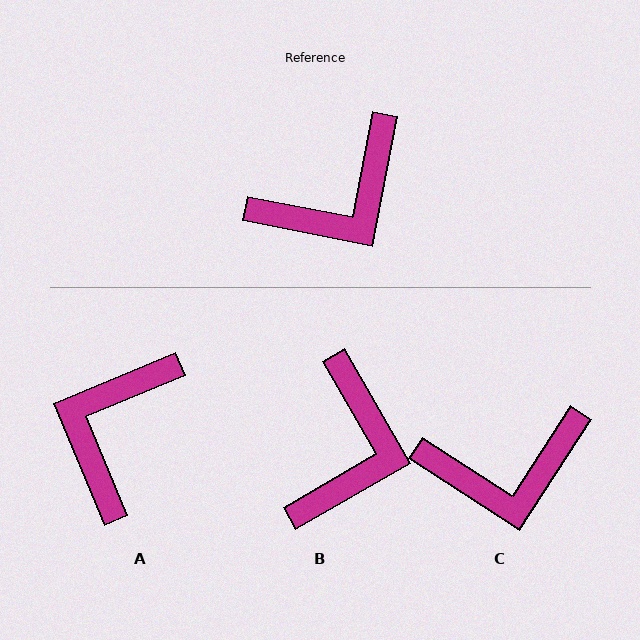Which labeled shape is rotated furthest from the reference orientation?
A, about 146 degrees away.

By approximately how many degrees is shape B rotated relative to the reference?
Approximately 41 degrees counter-clockwise.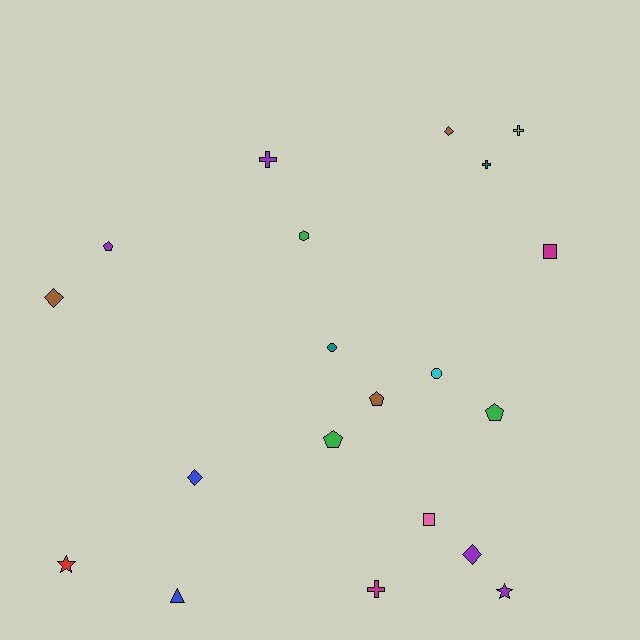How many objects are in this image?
There are 20 objects.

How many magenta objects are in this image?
There are 2 magenta objects.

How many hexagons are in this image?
There is 1 hexagon.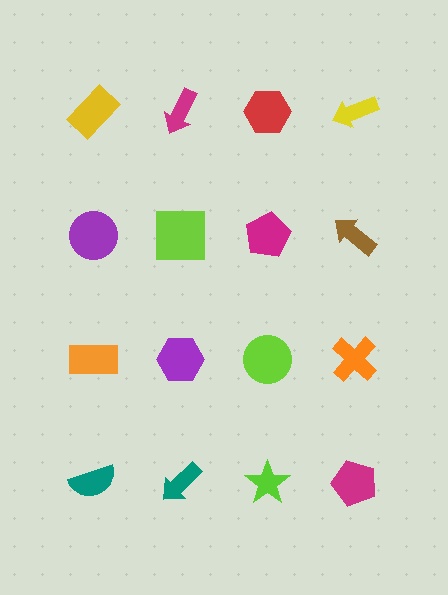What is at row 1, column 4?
A yellow arrow.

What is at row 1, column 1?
A yellow rectangle.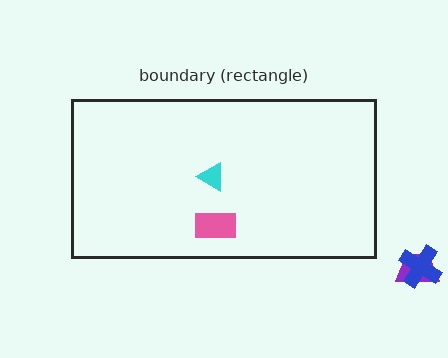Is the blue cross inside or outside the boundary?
Outside.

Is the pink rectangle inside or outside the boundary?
Inside.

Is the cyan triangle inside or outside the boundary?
Inside.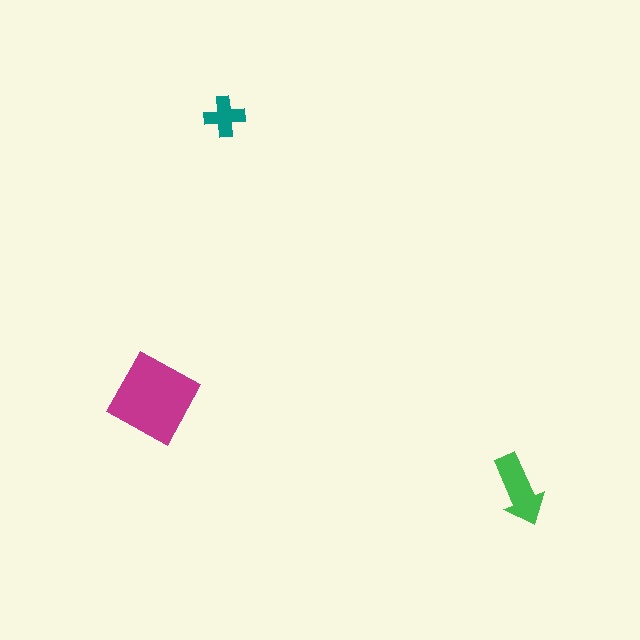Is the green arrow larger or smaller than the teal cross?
Larger.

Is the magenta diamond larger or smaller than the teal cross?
Larger.